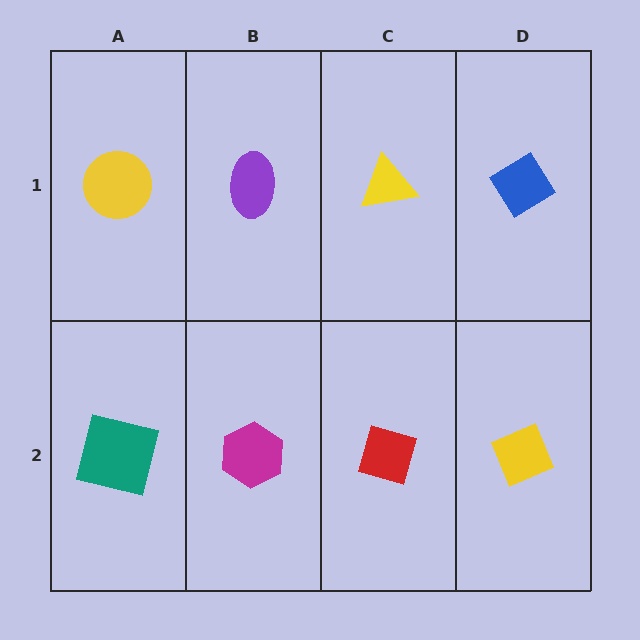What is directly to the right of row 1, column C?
A blue diamond.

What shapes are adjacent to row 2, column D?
A blue diamond (row 1, column D), a red diamond (row 2, column C).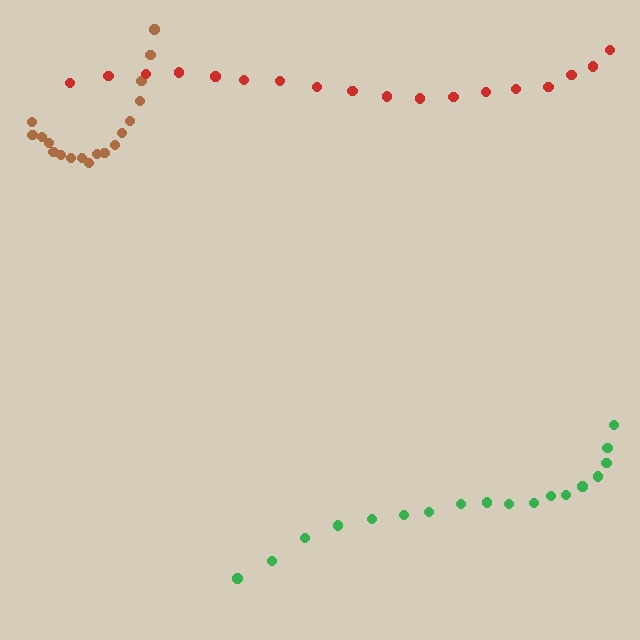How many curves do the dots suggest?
There are 3 distinct paths.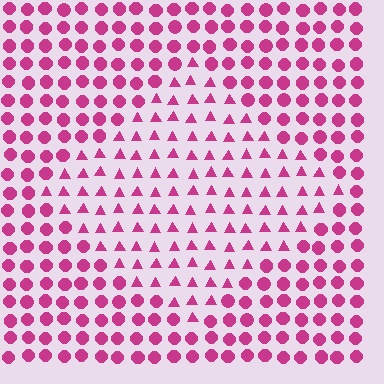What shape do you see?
I see a diamond.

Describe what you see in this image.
The image is filled with small magenta elements arranged in a uniform grid. A diamond-shaped region contains triangles, while the surrounding area contains circles. The boundary is defined purely by the change in element shape.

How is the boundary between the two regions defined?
The boundary is defined by a change in element shape: triangles inside vs. circles outside. All elements share the same color and spacing.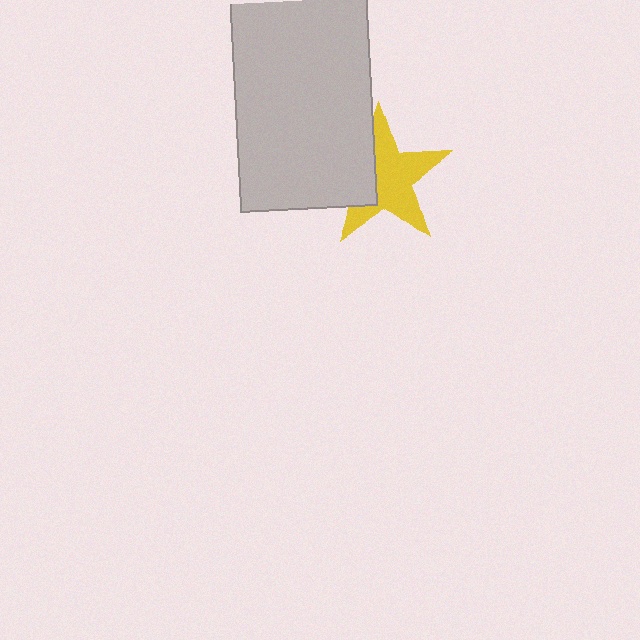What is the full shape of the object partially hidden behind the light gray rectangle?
The partially hidden object is a yellow star.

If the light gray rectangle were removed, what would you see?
You would see the complete yellow star.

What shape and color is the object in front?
The object in front is a light gray rectangle.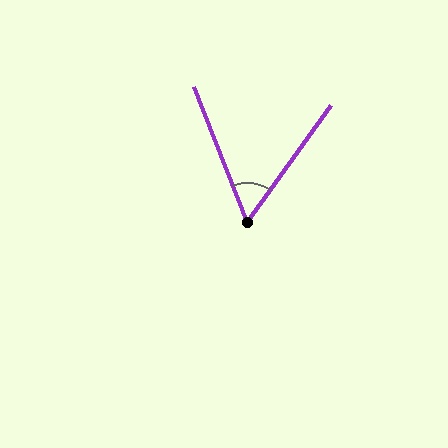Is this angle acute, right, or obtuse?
It is acute.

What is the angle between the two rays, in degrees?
Approximately 57 degrees.